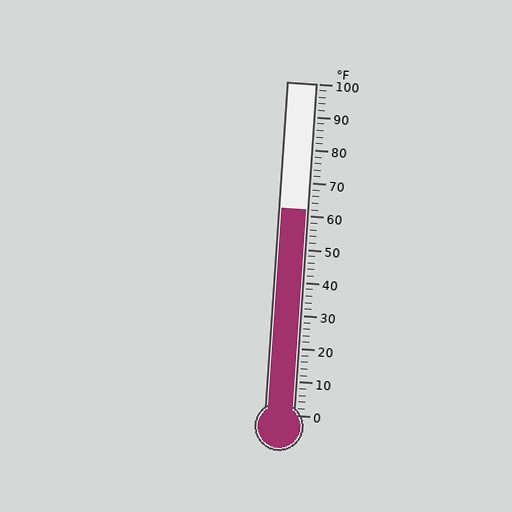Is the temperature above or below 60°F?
The temperature is above 60°F.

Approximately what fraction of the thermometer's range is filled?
The thermometer is filled to approximately 60% of its range.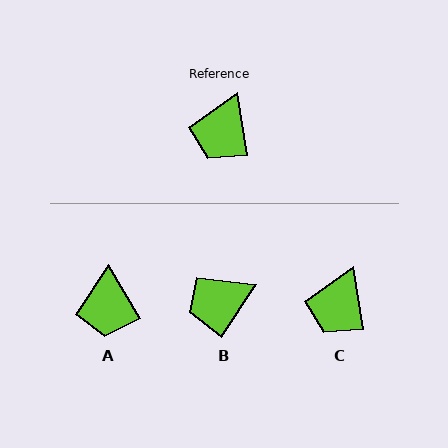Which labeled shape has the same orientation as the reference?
C.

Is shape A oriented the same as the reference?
No, it is off by about 22 degrees.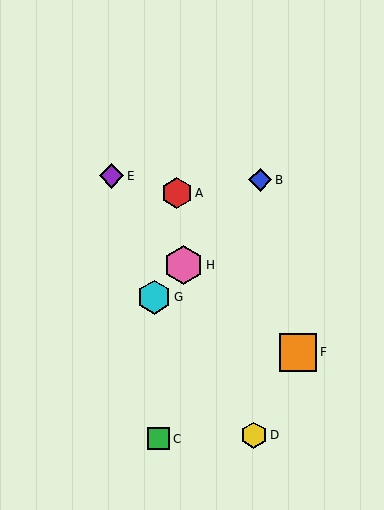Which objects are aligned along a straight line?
Objects B, G, H are aligned along a straight line.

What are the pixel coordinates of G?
Object G is at (154, 297).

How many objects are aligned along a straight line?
3 objects (B, G, H) are aligned along a straight line.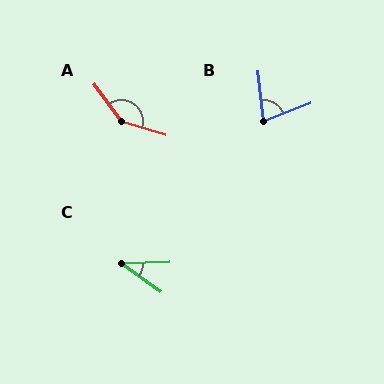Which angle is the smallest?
C, at approximately 38 degrees.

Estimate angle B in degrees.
Approximately 74 degrees.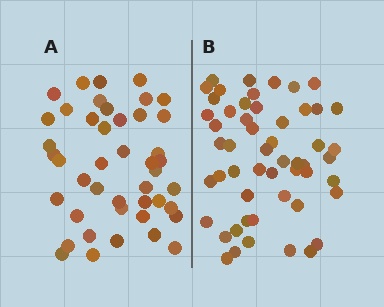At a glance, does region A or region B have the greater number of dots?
Region B (the right region) has more dots.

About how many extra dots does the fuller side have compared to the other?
Region B has roughly 8 or so more dots than region A.